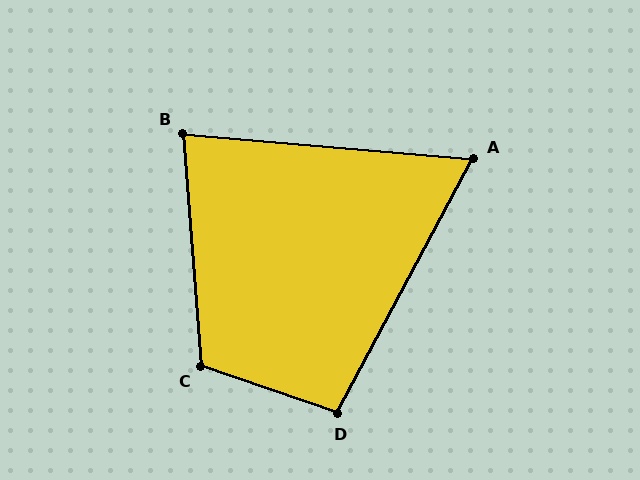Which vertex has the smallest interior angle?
A, at approximately 67 degrees.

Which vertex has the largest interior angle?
C, at approximately 113 degrees.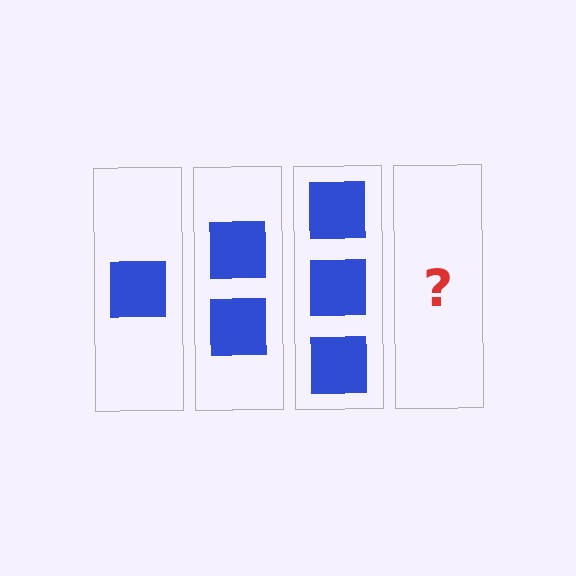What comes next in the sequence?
The next element should be 4 squares.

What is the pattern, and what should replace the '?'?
The pattern is that each step adds one more square. The '?' should be 4 squares.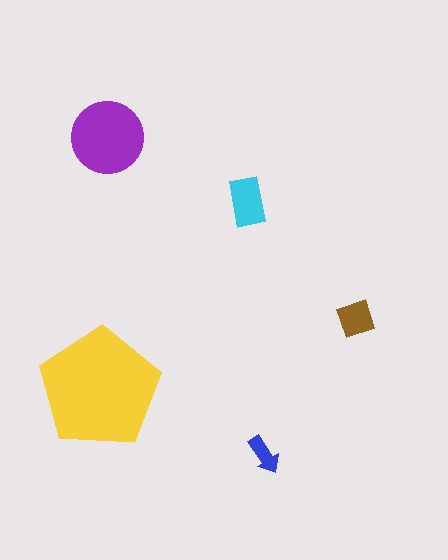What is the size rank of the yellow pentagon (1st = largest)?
1st.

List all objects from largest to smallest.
The yellow pentagon, the purple circle, the cyan rectangle, the brown diamond, the blue arrow.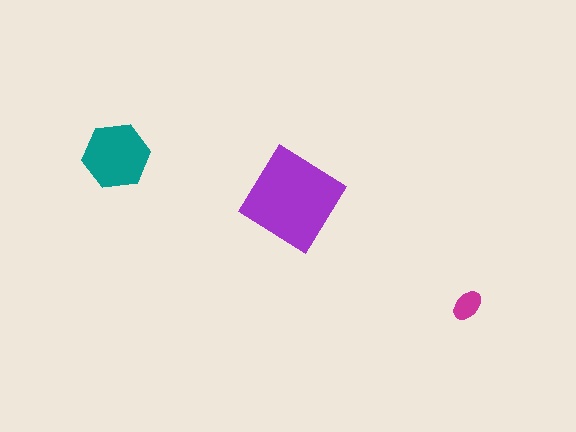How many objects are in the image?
There are 3 objects in the image.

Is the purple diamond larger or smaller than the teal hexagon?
Larger.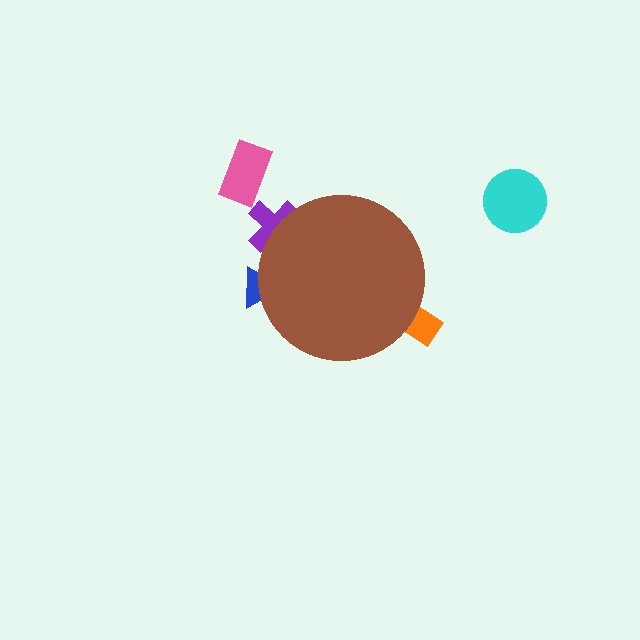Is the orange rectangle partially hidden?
Yes, the orange rectangle is partially hidden behind the brown circle.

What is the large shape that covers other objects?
A brown circle.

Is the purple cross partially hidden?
Yes, the purple cross is partially hidden behind the brown circle.